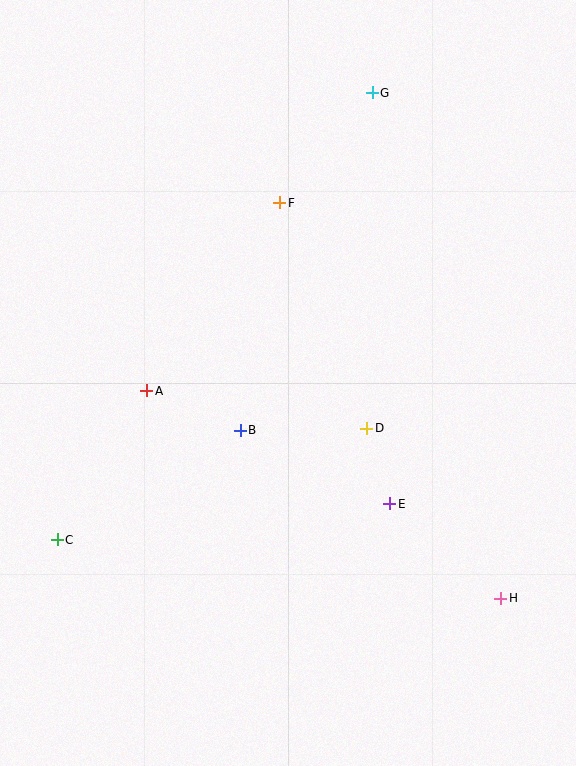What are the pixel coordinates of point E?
Point E is at (390, 504).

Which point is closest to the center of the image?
Point B at (240, 430) is closest to the center.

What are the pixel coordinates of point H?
Point H is at (501, 598).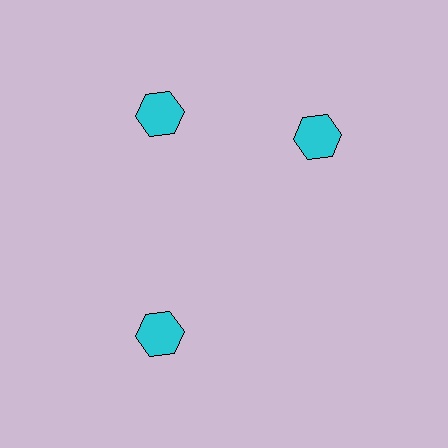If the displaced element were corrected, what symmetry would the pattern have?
It would have 3-fold rotational symmetry — the pattern would map onto itself every 120 degrees.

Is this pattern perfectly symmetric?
No. The 3 cyan hexagons are arranged in a ring, but one element near the 3 o'clock position is rotated out of alignment along the ring, breaking the 3-fold rotational symmetry.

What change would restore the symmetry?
The symmetry would be restored by rotating it back into even spacing with its neighbors so that all 3 hexagons sit at equal angles and equal distance from the center.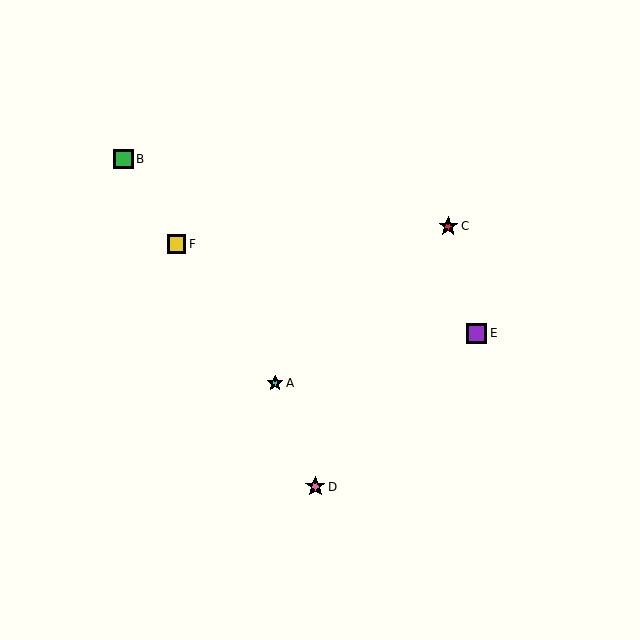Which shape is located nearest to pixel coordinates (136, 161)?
The green square (labeled B) at (123, 159) is nearest to that location.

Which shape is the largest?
The purple square (labeled E) is the largest.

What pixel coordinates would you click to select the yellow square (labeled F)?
Click at (177, 244) to select the yellow square F.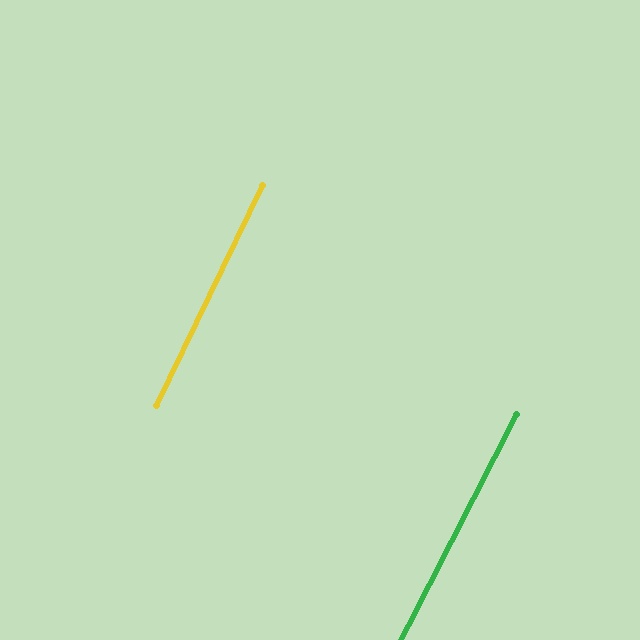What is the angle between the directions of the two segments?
Approximately 1 degree.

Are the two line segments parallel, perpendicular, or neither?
Parallel — their directions differ by only 1.4°.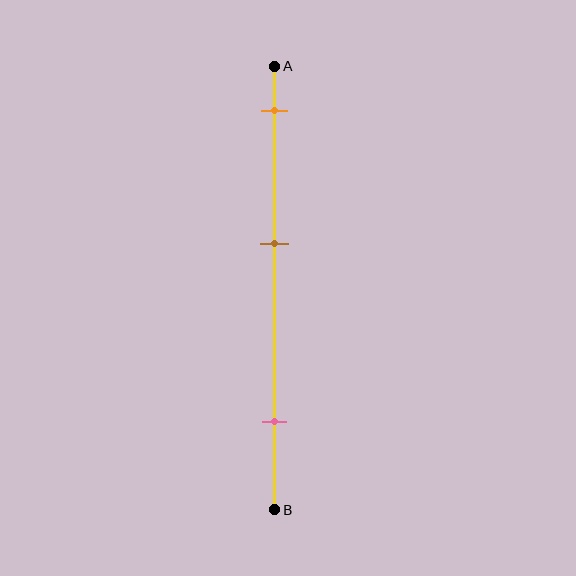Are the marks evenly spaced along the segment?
Yes, the marks are approximately evenly spaced.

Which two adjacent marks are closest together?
The orange and brown marks are the closest adjacent pair.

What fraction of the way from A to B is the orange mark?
The orange mark is approximately 10% (0.1) of the way from A to B.